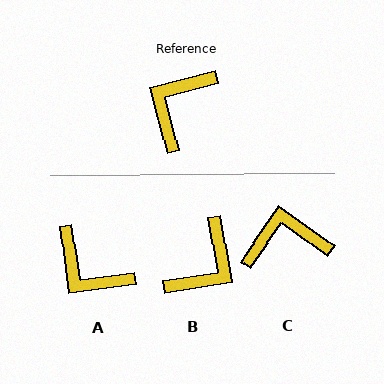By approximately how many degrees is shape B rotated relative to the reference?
Approximately 175 degrees counter-clockwise.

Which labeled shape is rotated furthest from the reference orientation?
B, about 175 degrees away.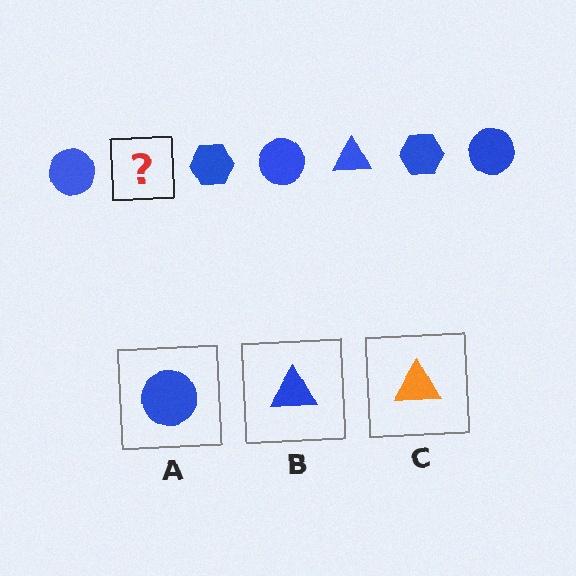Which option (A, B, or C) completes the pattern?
B.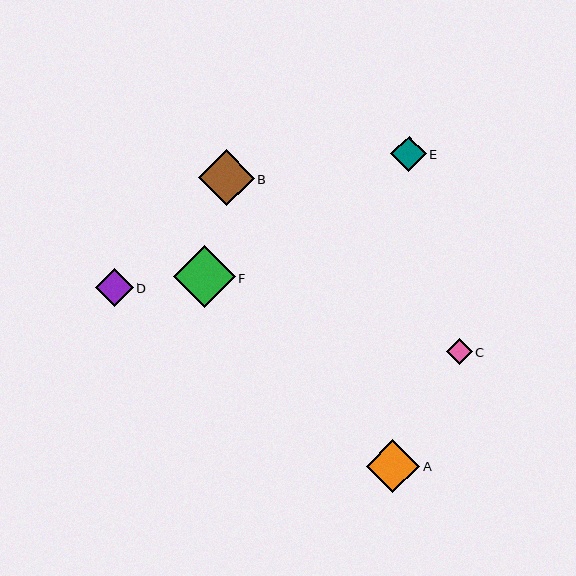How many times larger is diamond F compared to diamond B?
Diamond F is approximately 1.1 times the size of diamond B.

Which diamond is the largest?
Diamond F is the largest with a size of approximately 62 pixels.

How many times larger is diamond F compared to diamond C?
Diamond F is approximately 2.4 times the size of diamond C.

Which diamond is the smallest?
Diamond C is the smallest with a size of approximately 25 pixels.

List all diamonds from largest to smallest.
From largest to smallest: F, B, A, D, E, C.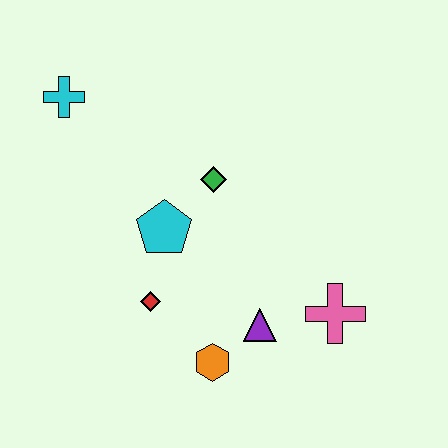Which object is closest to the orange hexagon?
The purple triangle is closest to the orange hexagon.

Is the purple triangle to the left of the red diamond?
No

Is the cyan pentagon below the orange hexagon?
No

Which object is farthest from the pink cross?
The cyan cross is farthest from the pink cross.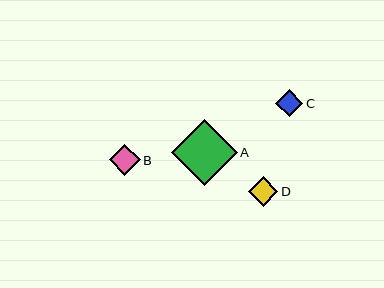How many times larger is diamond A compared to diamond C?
Diamond A is approximately 2.4 times the size of diamond C.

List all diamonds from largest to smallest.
From largest to smallest: A, B, D, C.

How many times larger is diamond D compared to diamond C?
Diamond D is approximately 1.1 times the size of diamond C.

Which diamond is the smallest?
Diamond C is the smallest with a size of approximately 27 pixels.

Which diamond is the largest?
Diamond A is the largest with a size of approximately 65 pixels.